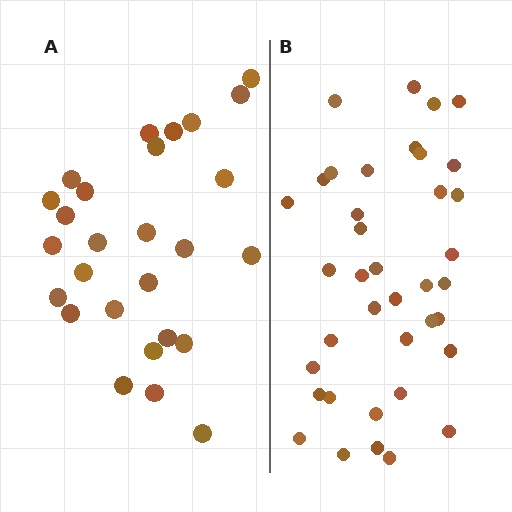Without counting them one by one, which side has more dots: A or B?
Region B (the right region) has more dots.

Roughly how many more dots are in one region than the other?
Region B has roughly 12 or so more dots than region A.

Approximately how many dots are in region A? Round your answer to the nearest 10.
About 30 dots. (The exact count is 27, which rounds to 30.)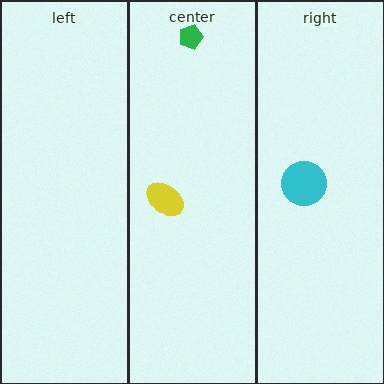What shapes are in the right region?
The cyan circle.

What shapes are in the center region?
The green pentagon, the yellow ellipse.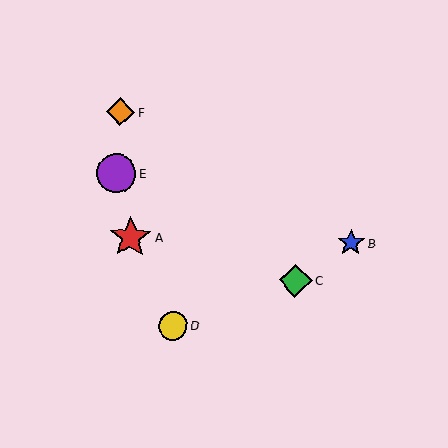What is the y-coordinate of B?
Object B is at y≈243.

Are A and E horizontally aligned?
No, A is at y≈237 and E is at y≈173.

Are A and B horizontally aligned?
Yes, both are at y≈237.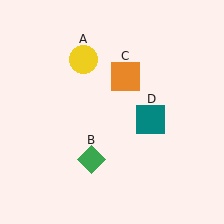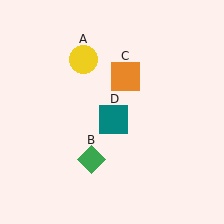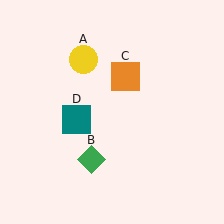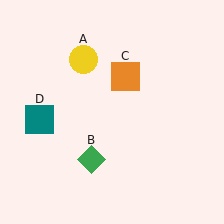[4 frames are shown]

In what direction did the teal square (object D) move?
The teal square (object D) moved left.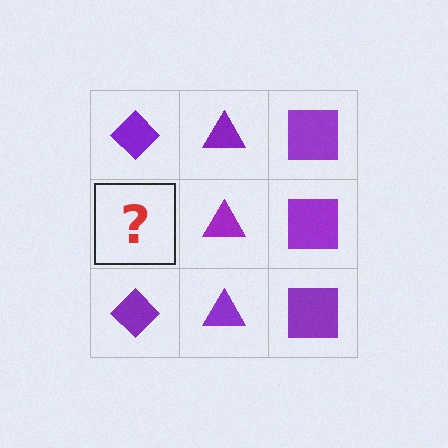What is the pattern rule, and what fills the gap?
The rule is that each column has a consistent shape. The gap should be filled with a purple diamond.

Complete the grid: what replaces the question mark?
The question mark should be replaced with a purple diamond.